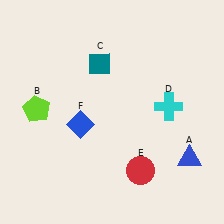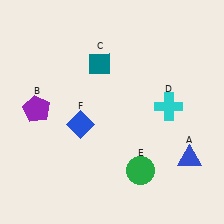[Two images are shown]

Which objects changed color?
B changed from lime to purple. E changed from red to green.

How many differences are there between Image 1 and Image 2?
There are 2 differences between the two images.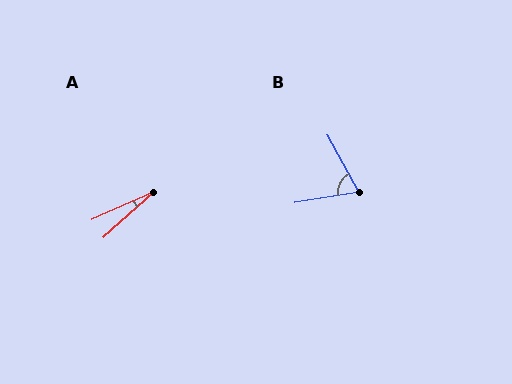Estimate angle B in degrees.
Approximately 70 degrees.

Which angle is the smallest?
A, at approximately 18 degrees.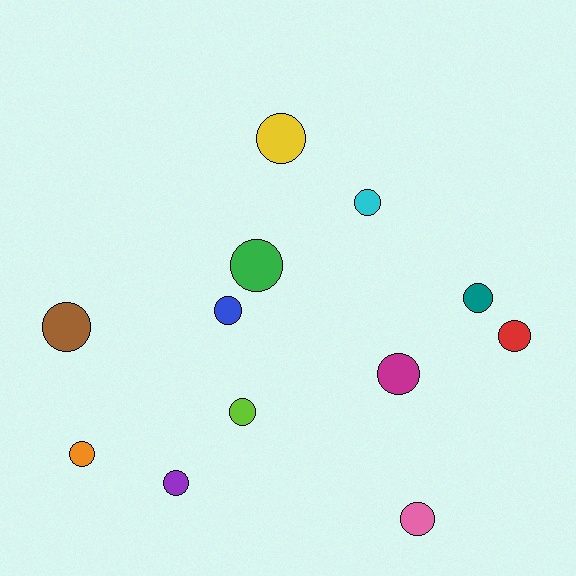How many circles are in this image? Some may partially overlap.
There are 12 circles.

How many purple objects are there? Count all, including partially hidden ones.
There is 1 purple object.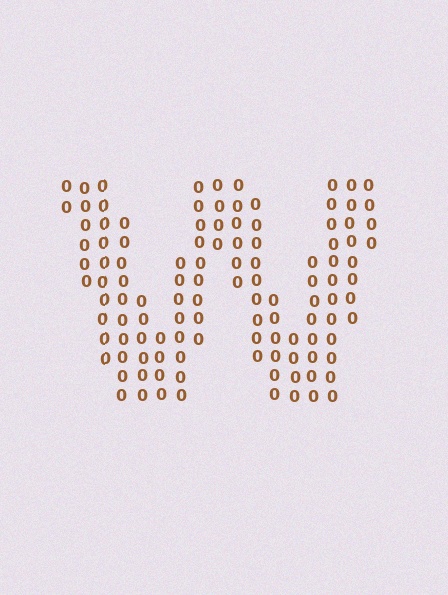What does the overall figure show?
The overall figure shows the letter W.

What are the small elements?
The small elements are digit 0's.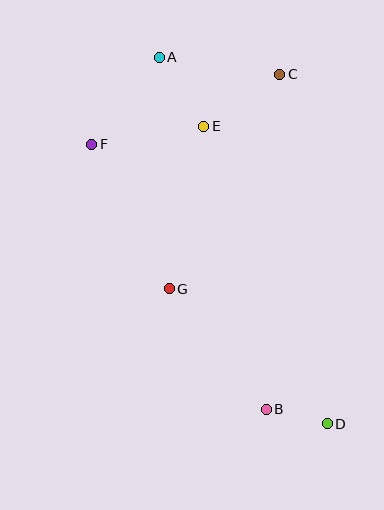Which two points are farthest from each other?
Points A and D are farthest from each other.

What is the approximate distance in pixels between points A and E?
The distance between A and E is approximately 82 pixels.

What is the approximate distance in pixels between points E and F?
The distance between E and F is approximately 114 pixels.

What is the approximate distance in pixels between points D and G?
The distance between D and G is approximately 208 pixels.